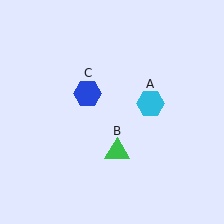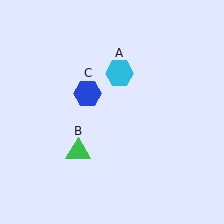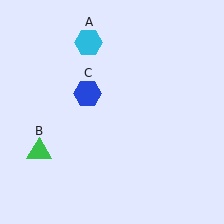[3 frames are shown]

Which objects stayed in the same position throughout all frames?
Blue hexagon (object C) remained stationary.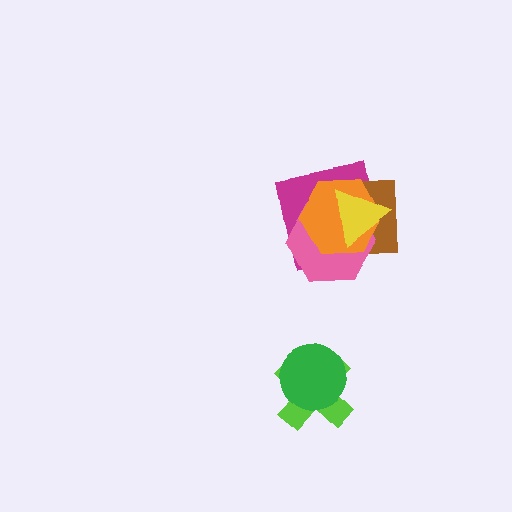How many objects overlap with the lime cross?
1 object overlaps with the lime cross.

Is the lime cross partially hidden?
Yes, it is partially covered by another shape.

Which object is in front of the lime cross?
The green circle is in front of the lime cross.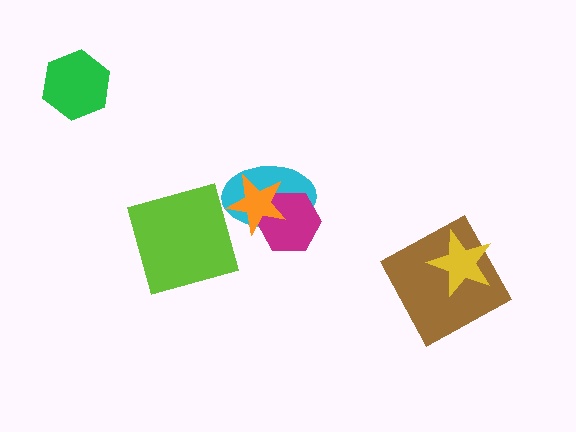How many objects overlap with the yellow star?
1 object overlaps with the yellow star.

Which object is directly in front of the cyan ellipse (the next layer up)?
The magenta hexagon is directly in front of the cyan ellipse.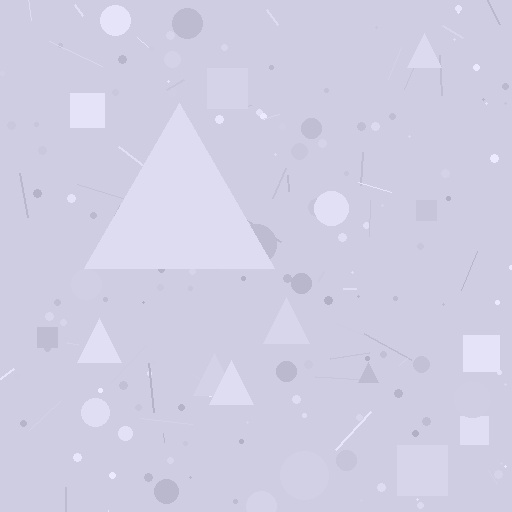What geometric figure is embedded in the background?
A triangle is embedded in the background.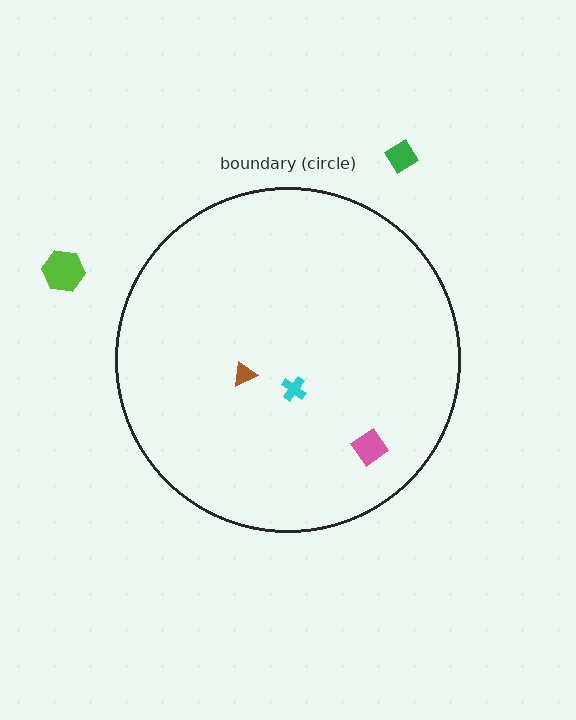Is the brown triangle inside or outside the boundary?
Inside.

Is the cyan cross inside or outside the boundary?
Inside.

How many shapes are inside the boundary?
3 inside, 2 outside.